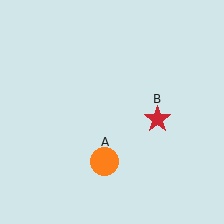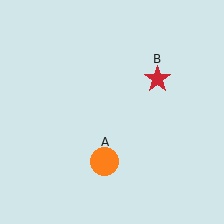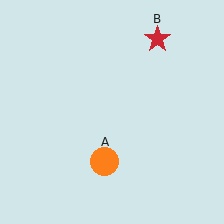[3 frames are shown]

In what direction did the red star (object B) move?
The red star (object B) moved up.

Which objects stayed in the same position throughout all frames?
Orange circle (object A) remained stationary.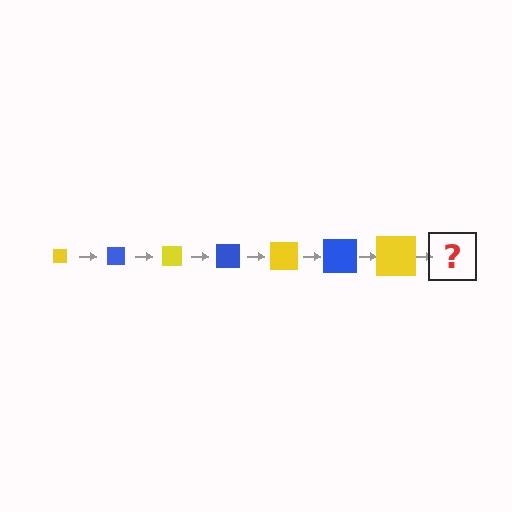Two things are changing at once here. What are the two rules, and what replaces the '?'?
The two rules are that the square grows larger each step and the color cycles through yellow and blue. The '?' should be a blue square, larger than the previous one.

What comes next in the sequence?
The next element should be a blue square, larger than the previous one.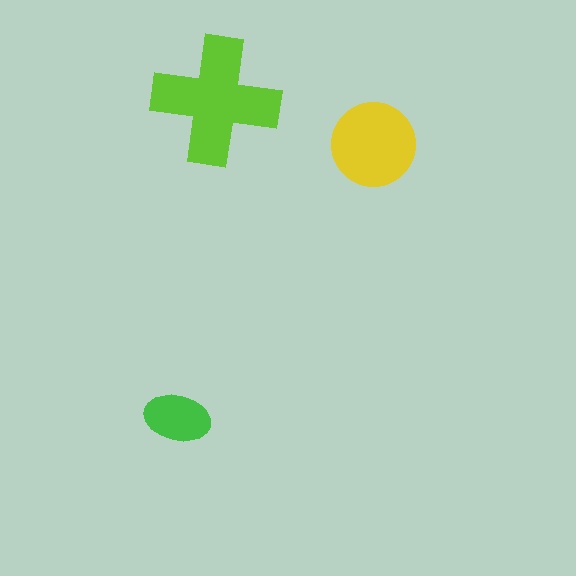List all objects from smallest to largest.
The green ellipse, the yellow circle, the lime cross.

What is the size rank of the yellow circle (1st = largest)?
2nd.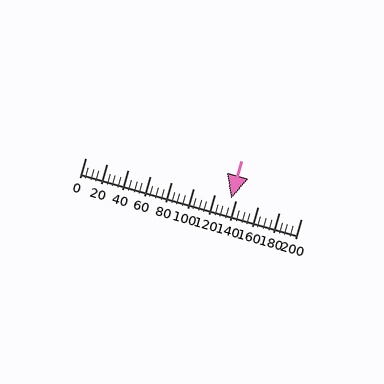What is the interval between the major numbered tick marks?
The major tick marks are spaced 20 units apart.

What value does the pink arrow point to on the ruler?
The pink arrow points to approximately 136.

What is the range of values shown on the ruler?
The ruler shows values from 0 to 200.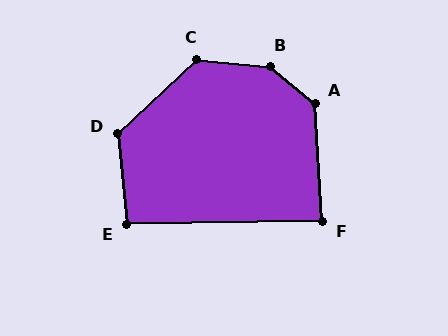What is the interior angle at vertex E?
Approximately 95 degrees (obtuse).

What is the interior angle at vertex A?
Approximately 133 degrees (obtuse).